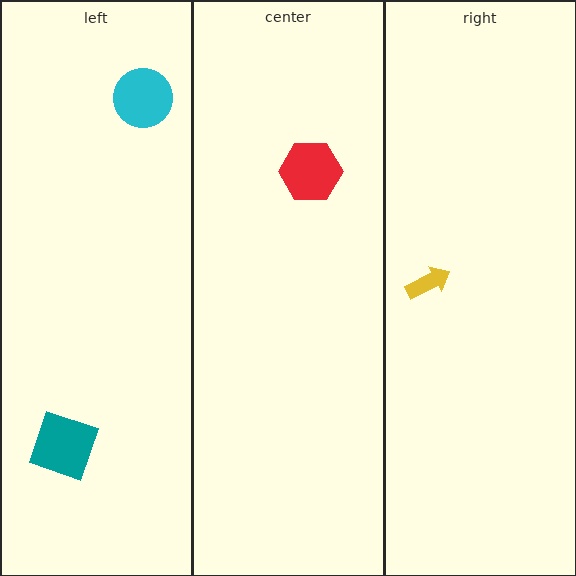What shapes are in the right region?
The yellow arrow.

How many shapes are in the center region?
1.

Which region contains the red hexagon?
The center region.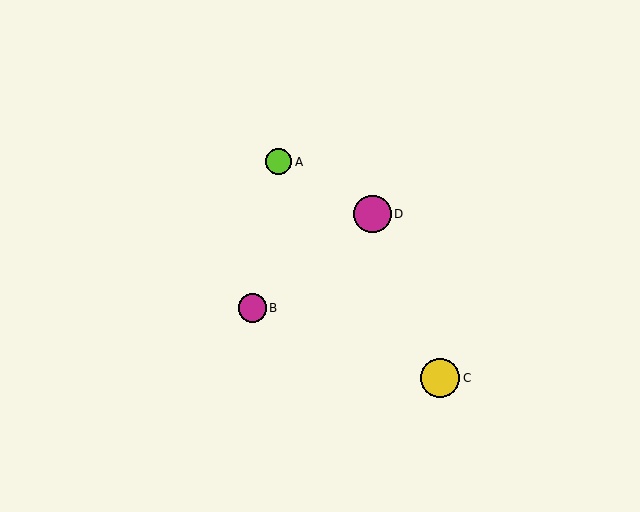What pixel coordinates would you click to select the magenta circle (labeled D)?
Click at (373, 214) to select the magenta circle D.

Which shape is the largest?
The yellow circle (labeled C) is the largest.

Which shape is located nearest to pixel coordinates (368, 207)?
The magenta circle (labeled D) at (373, 214) is nearest to that location.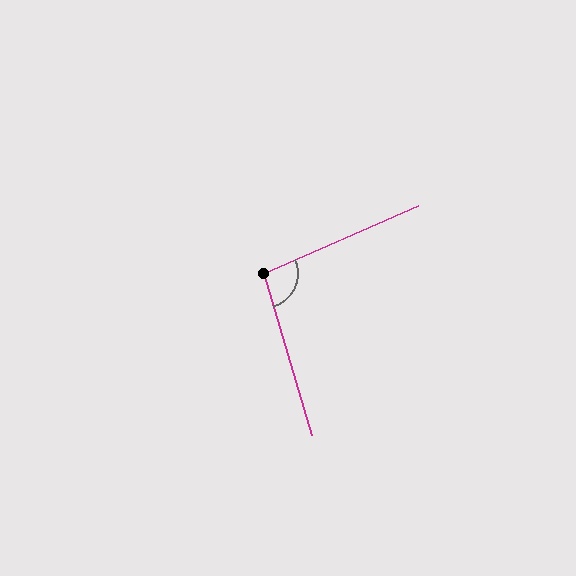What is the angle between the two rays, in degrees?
Approximately 97 degrees.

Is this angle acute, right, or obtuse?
It is obtuse.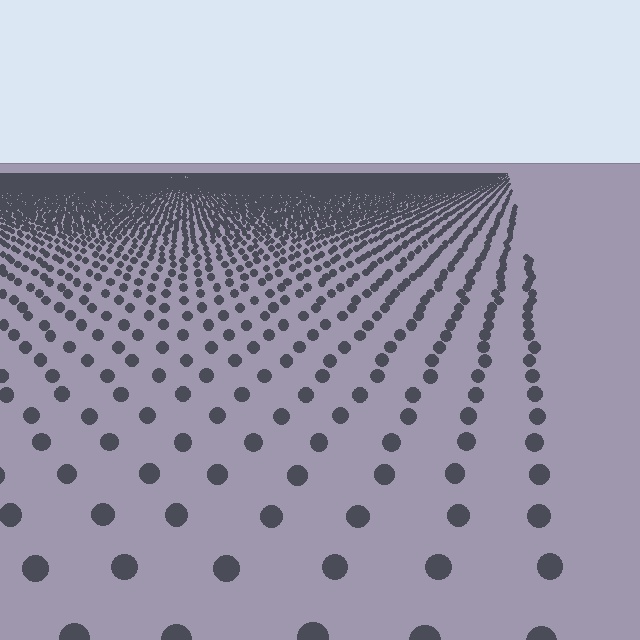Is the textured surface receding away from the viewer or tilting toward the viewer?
The surface is receding away from the viewer. Texture elements get smaller and denser toward the top.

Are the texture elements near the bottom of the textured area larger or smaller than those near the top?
Larger. Near the bottom, elements are closer to the viewer and appear at a bigger on-screen size.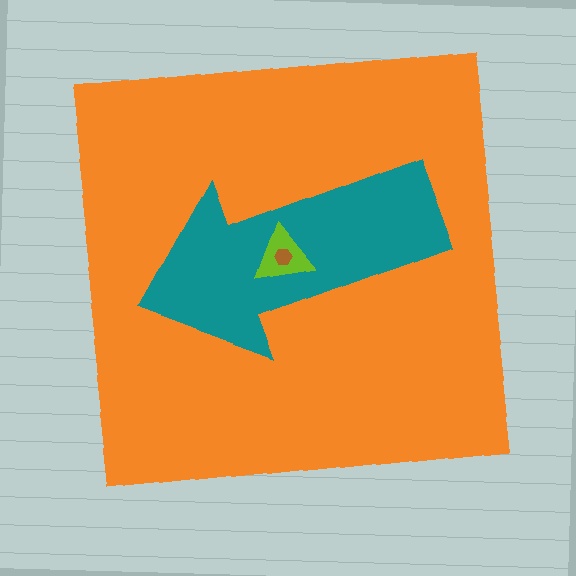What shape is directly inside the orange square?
The teal arrow.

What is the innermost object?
The brown hexagon.